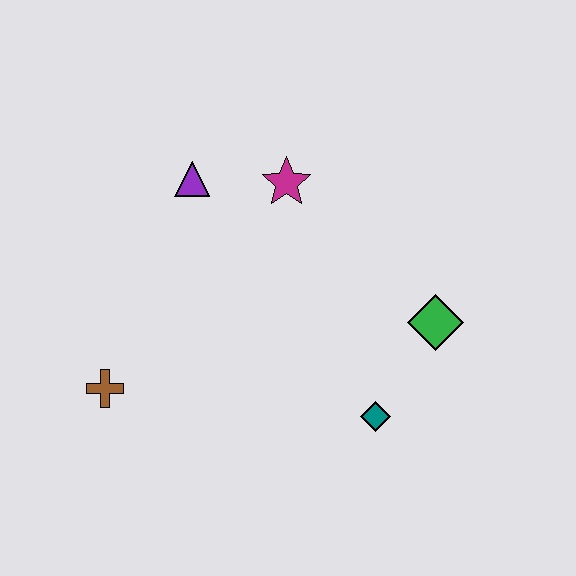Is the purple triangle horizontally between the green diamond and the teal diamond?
No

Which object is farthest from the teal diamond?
The purple triangle is farthest from the teal diamond.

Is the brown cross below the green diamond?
Yes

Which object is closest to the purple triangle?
The magenta star is closest to the purple triangle.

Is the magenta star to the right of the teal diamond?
No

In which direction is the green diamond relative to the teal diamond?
The green diamond is above the teal diamond.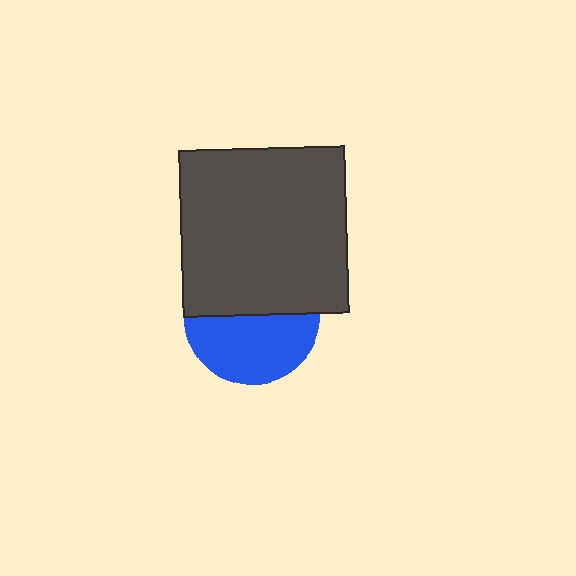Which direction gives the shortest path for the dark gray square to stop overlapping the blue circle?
Moving up gives the shortest separation.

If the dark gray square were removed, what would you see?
You would see the complete blue circle.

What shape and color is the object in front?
The object in front is a dark gray square.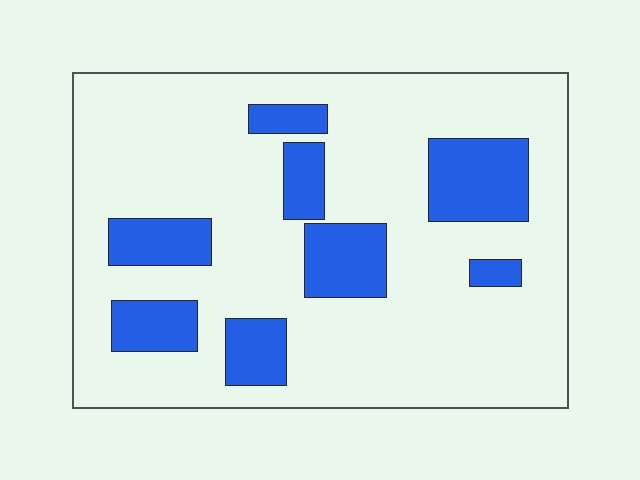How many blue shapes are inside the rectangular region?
8.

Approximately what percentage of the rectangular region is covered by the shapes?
Approximately 20%.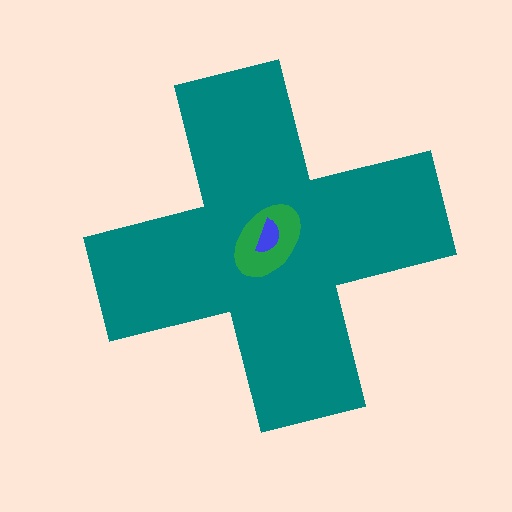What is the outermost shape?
The teal cross.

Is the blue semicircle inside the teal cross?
Yes.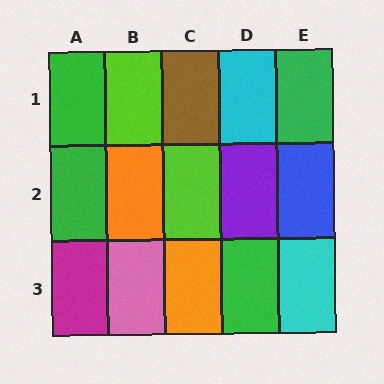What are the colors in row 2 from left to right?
Green, orange, lime, purple, blue.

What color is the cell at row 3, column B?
Pink.